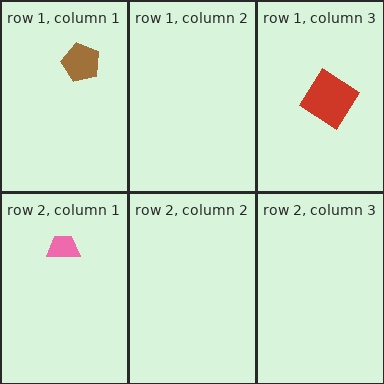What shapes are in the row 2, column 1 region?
The pink trapezoid.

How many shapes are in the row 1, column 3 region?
1.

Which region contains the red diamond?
The row 1, column 3 region.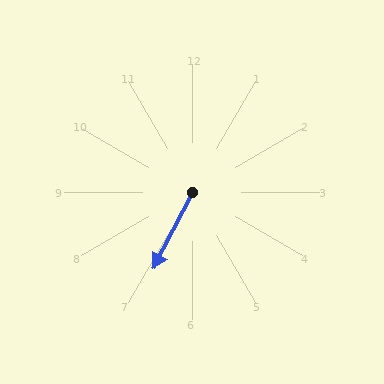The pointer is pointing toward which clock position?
Roughly 7 o'clock.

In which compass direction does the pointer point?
Southwest.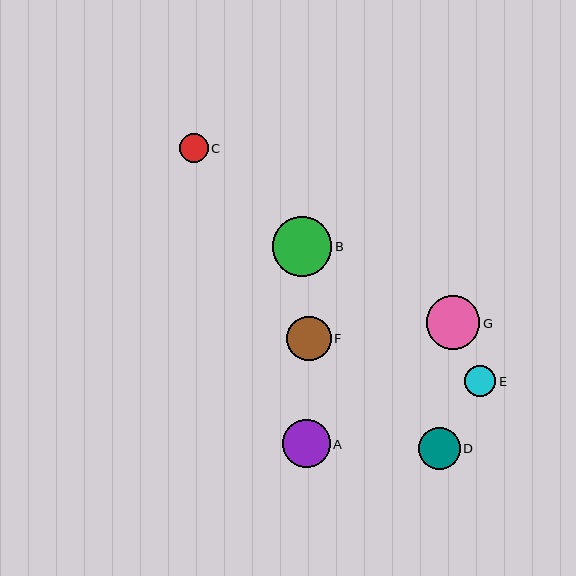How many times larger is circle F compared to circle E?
Circle F is approximately 1.4 times the size of circle E.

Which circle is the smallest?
Circle C is the smallest with a size of approximately 29 pixels.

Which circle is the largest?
Circle B is the largest with a size of approximately 59 pixels.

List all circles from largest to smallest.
From largest to smallest: B, G, A, F, D, E, C.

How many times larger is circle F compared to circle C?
Circle F is approximately 1.6 times the size of circle C.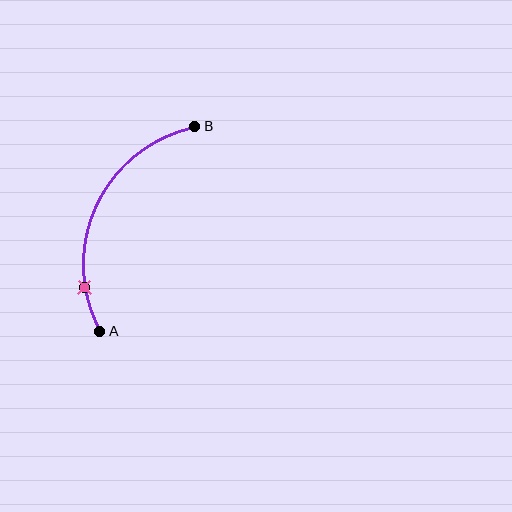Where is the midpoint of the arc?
The arc midpoint is the point on the curve farthest from the straight line joining A and B. It sits to the left of that line.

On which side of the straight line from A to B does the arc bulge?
The arc bulges to the left of the straight line connecting A and B.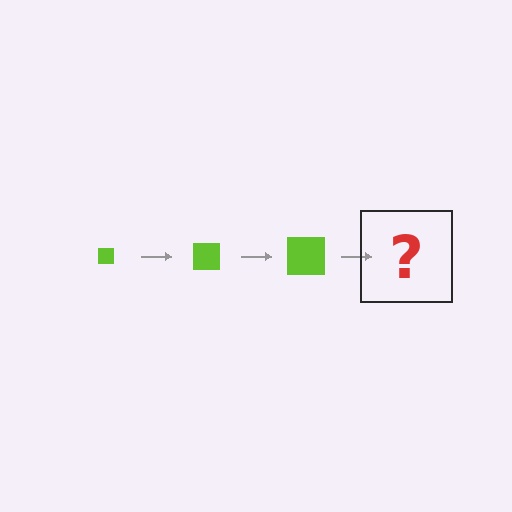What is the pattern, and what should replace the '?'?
The pattern is that the square gets progressively larger each step. The '?' should be a lime square, larger than the previous one.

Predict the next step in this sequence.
The next step is a lime square, larger than the previous one.